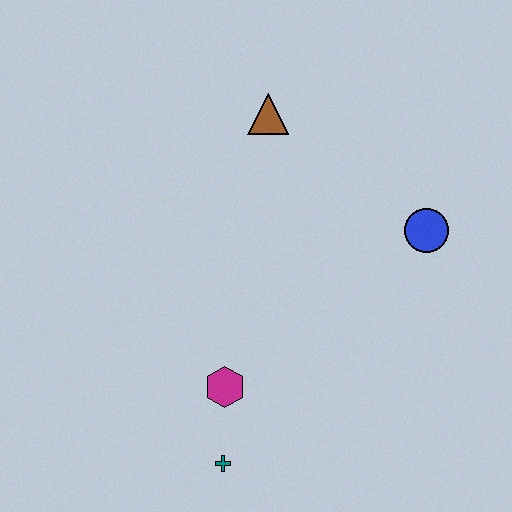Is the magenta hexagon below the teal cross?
No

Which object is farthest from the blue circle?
The teal cross is farthest from the blue circle.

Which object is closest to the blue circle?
The brown triangle is closest to the blue circle.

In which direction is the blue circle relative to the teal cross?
The blue circle is above the teal cross.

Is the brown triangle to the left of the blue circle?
Yes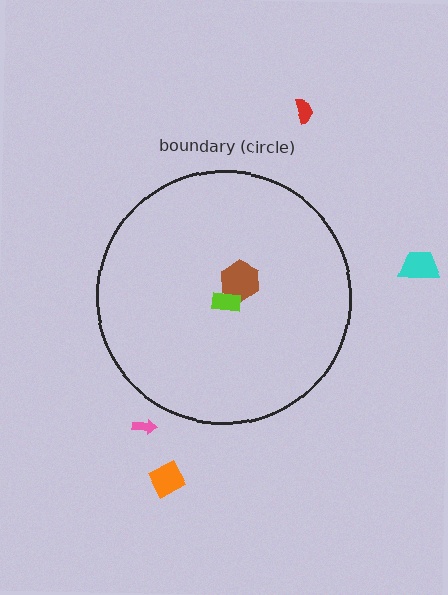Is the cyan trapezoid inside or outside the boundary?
Outside.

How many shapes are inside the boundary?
2 inside, 4 outside.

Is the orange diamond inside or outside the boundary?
Outside.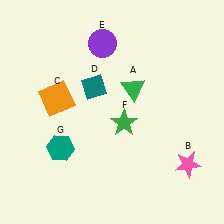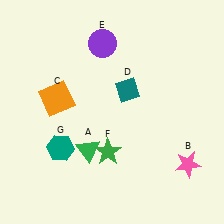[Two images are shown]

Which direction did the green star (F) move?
The green star (F) moved down.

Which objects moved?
The objects that moved are: the green triangle (A), the teal diamond (D), the green star (F).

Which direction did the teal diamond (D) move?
The teal diamond (D) moved right.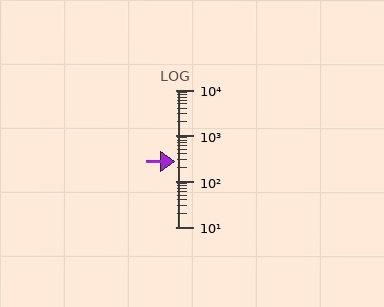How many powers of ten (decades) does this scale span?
The scale spans 3 decades, from 10 to 10000.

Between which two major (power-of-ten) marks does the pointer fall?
The pointer is between 100 and 1000.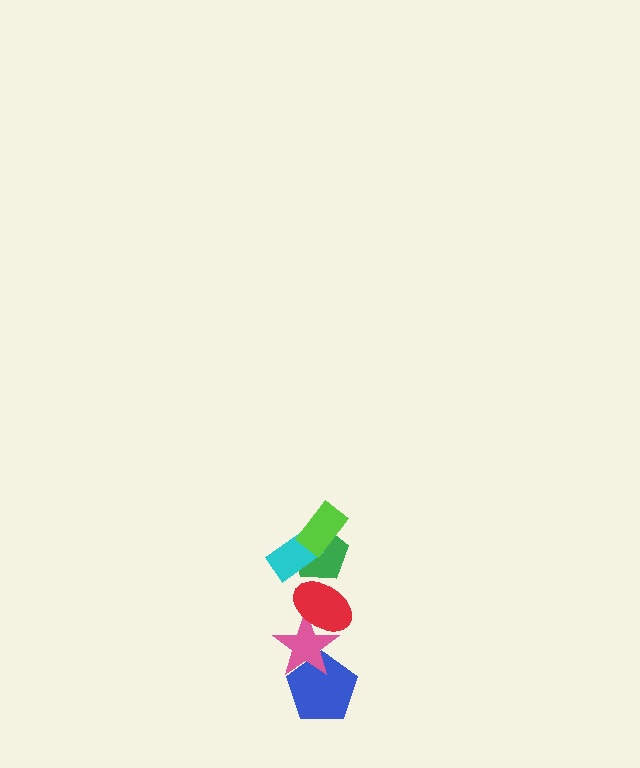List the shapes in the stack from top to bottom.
From top to bottom: the lime rectangle, the cyan rectangle, the green pentagon, the red ellipse, the pink star, the blue pentagon.